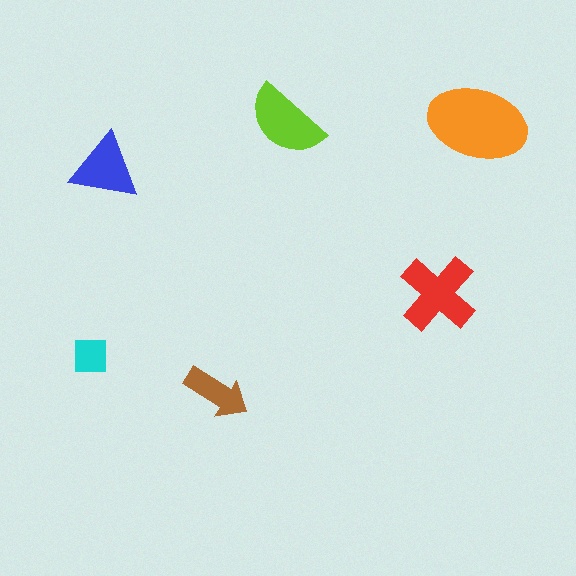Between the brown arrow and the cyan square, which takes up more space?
The brown arrow.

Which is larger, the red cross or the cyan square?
The red cross.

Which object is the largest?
The orange ellipse.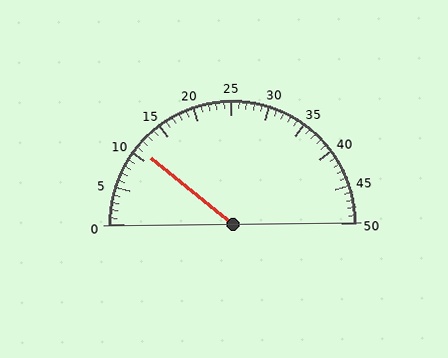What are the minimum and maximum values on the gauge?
The gauge ranges from 0 to 50.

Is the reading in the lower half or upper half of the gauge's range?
The reading is in the lower half of the range (0 to 50).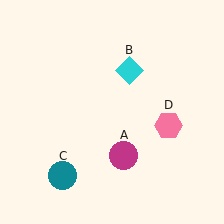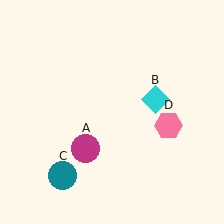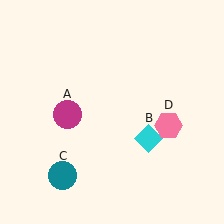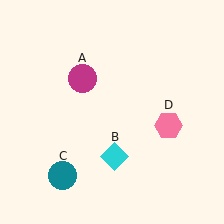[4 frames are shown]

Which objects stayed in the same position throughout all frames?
Teal circle (object C) and pink hexagon (object D) remained stationary.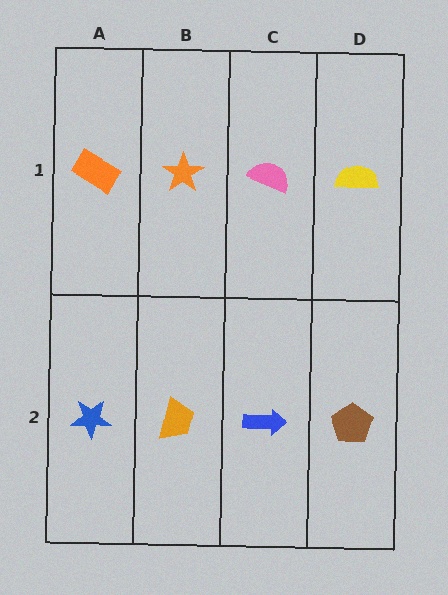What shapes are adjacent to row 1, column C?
A blue arrow (row 2, column C), an orange star (row 1, column B), a yellow semicircle (row 1, column D).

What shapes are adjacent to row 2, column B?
An orange star (row 1, column B), a blue star (row 2, column A), a blue arrow (row 2, column C).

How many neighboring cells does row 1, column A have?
2.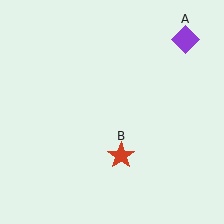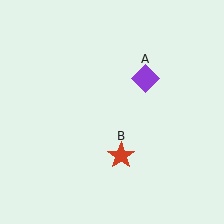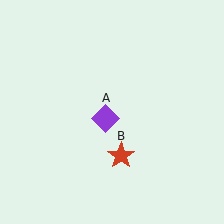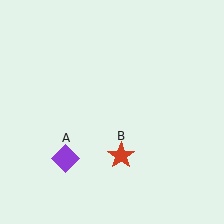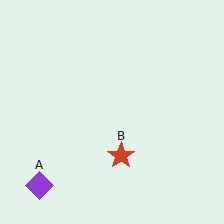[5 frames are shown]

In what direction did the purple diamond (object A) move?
The purple diamond (object A) moved down and to the left.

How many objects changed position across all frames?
1 object changed position: purple diamond (object A).